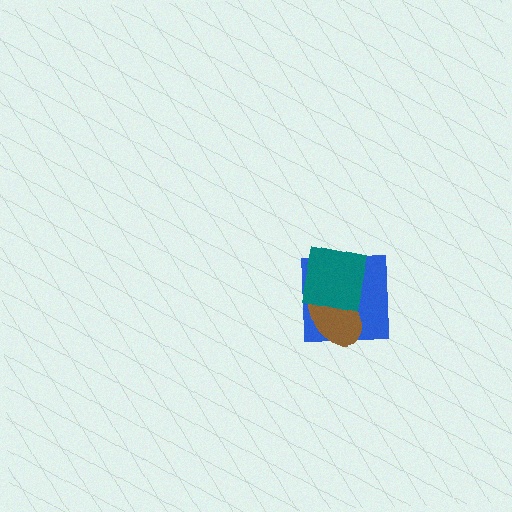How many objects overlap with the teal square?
2 objects overlap with the teal square.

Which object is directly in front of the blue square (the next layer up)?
The brown ellipse is directly in front of the blue square.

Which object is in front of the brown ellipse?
The teal square is in front of the brown ellipse.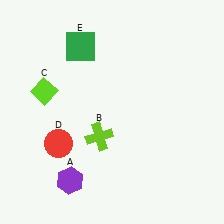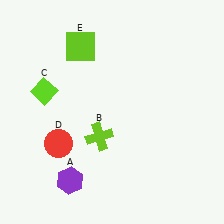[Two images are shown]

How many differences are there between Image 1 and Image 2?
There is 1 difference between the two images.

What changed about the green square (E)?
In Image 1, E is green. In Image 2, it changed to lime.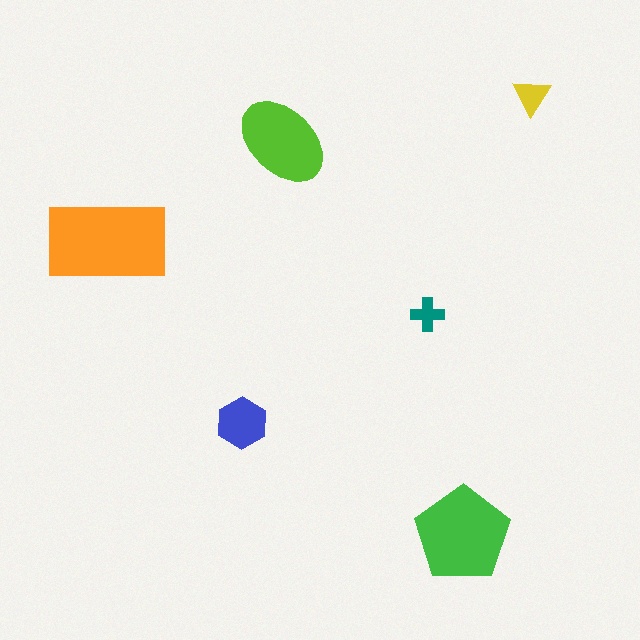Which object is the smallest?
The teal cross.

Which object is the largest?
The orange rectangle.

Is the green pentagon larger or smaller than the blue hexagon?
Larger.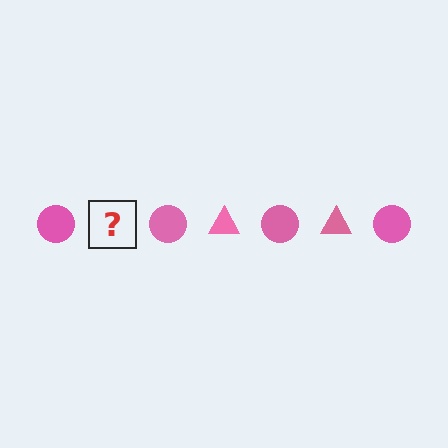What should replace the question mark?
The question mark should be replaced with a pink triangle.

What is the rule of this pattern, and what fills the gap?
The rule is that the pattern cycles through circle, triangle shapes in pink. The gap should be filled with a pink triangle.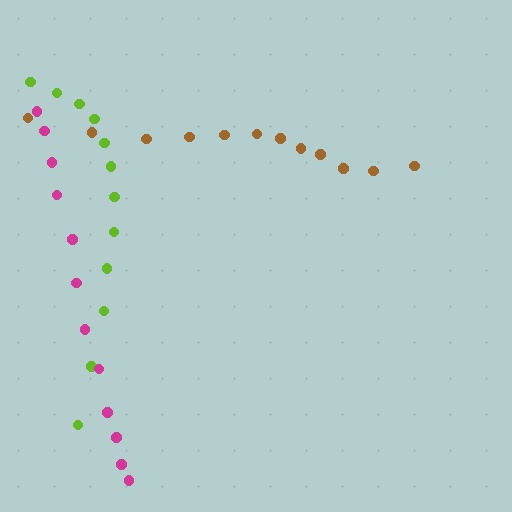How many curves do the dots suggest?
There are 3 distinct paths.